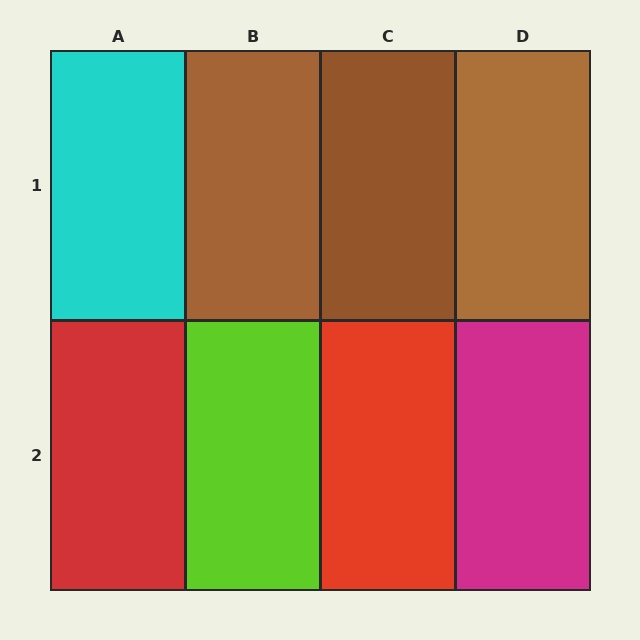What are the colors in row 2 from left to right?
Red, lime, red, magenta.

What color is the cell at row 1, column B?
Brown.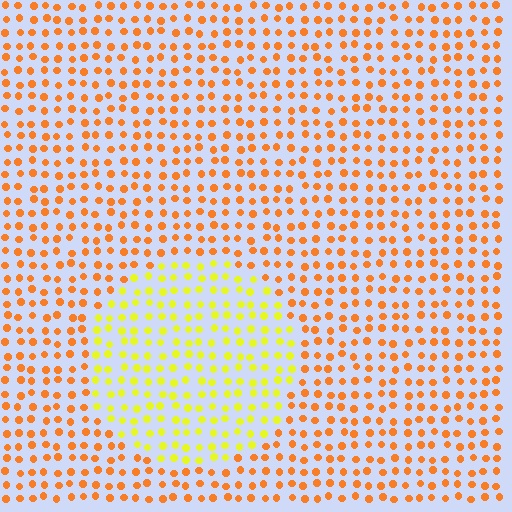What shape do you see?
I see a circle.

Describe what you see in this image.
The image is filled with small orange elements in a uniform arrangement. A circle-shaped region is visible where the elements are tinted to a slightly different hue, forming a subtle color boundary.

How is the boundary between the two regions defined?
The boundary is defined purely by a slight shift in hue (about 40 degrees). Spacing, size, and orientation are identical on both sides.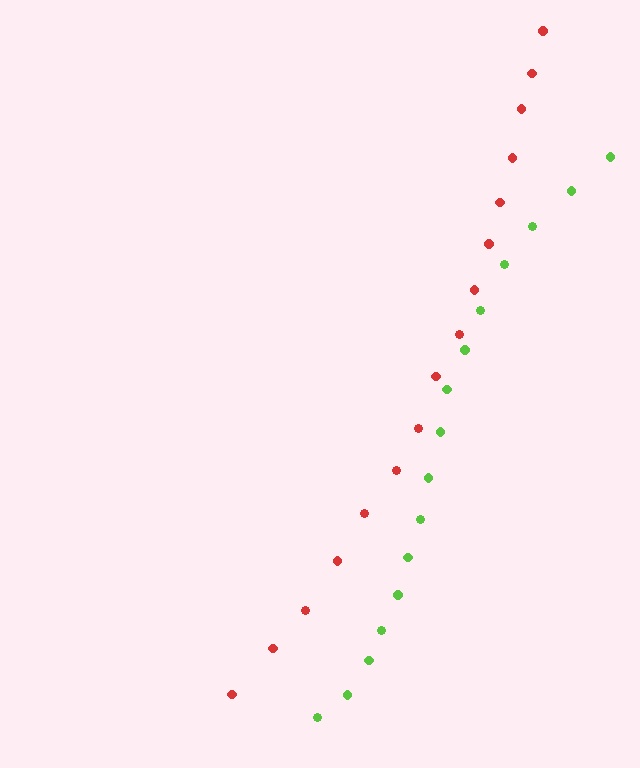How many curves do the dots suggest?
There are 2 distinct paths.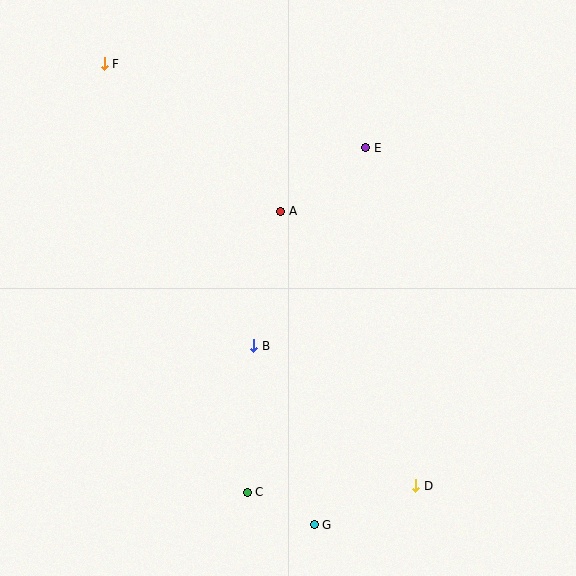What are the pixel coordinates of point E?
Point E is at (366, 148).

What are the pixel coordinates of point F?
Point F is at (104, 64).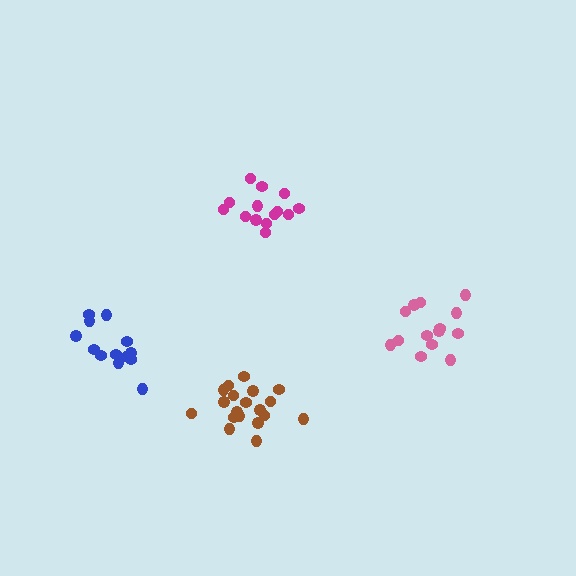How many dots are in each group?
Group 1: 13 dots, Group 2: 14 dots, Group 3: 19 dots, Group 4: 14 dots (60 total).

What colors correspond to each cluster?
The clusters are colored: blue, magenta, brown, pink.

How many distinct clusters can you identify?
There are 4 distinct clusters.